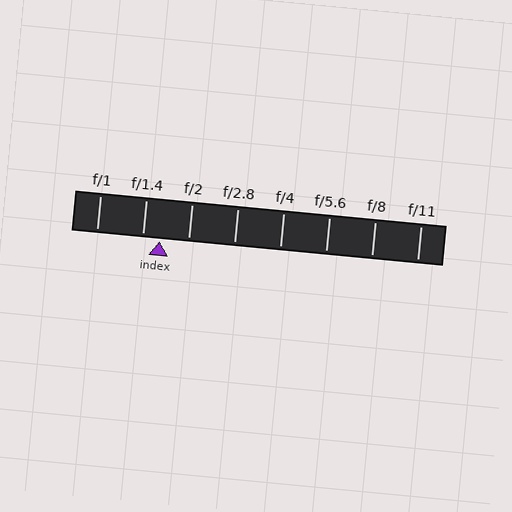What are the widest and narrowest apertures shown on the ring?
The widest aperture shown is f/1 and the narrowest is f/11.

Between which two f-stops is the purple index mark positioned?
The index mark is between f/1.4 and f/2.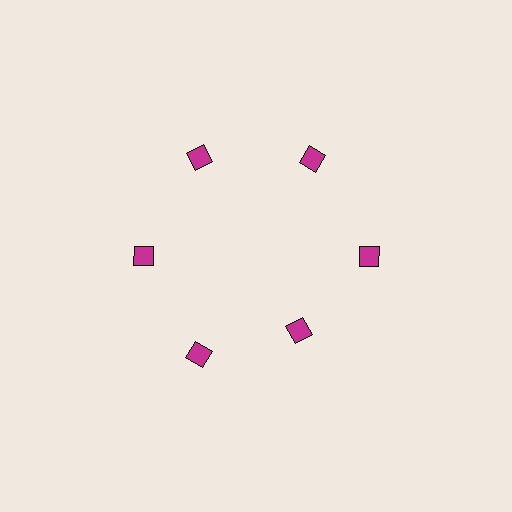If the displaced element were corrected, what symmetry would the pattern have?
It would have 6-fold rotational symmetry — the pattern would map onto itself every 60 degrees.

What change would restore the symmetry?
The symmetry would be restored by moving it outward, back onto the ring so that all 6 diamonds sit at equal angles and equal distance from the center.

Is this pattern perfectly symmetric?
No. The 6 magenta diamonds are arranged in a ring, but one element near the 5 o'clock position is pulled inward toward the center, breaking the 6-fold rotational symmetry.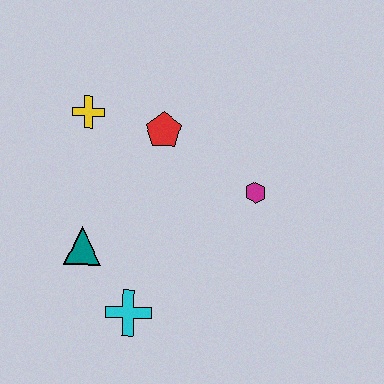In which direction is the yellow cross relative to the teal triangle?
The yellow cross is above the teal triangle.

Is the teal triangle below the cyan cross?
No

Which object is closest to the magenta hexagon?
The red pentagon is closest to the magenta hexagon.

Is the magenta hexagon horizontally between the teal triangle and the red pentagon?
No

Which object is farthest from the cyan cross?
The yellow cross is farthest from the cyan cross.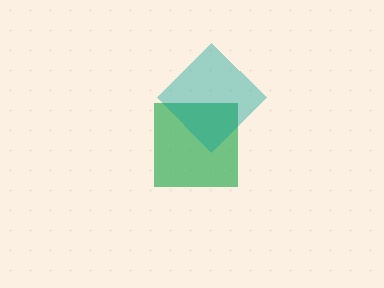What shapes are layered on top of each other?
The layered shapes are: a green square, a teal diamond.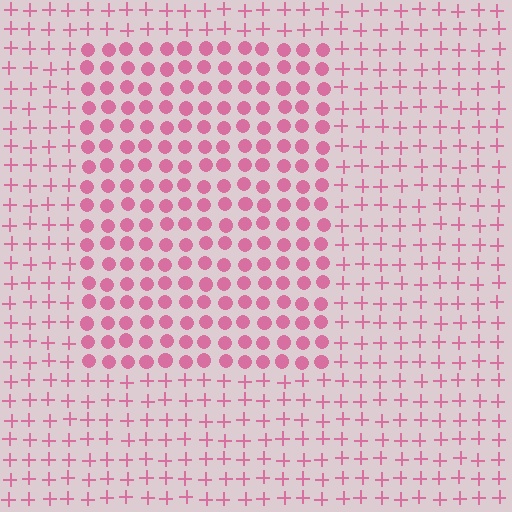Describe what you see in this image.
The image is filled with small pink elements arranged in a uniform grid. A rectangle-shaped region contains circles, while the surrounding area contains plus signs. The boundary is defined purely by the change in element shape.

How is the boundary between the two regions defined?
The boundary is defined by a change in element shape: circles inside vs. plus signs outside. All elements share the same color and spacing.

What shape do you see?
I see a rectangle.